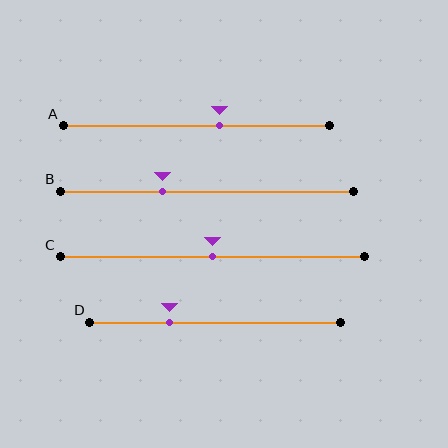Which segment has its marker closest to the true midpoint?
Segment C has its marker closest to the true midpoint.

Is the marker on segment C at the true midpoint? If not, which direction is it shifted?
Yes, the marker on segment C is at the true midpoint.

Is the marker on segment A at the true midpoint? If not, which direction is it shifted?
No, the marker on segment A is shifted to the right by about 9% of the segment length.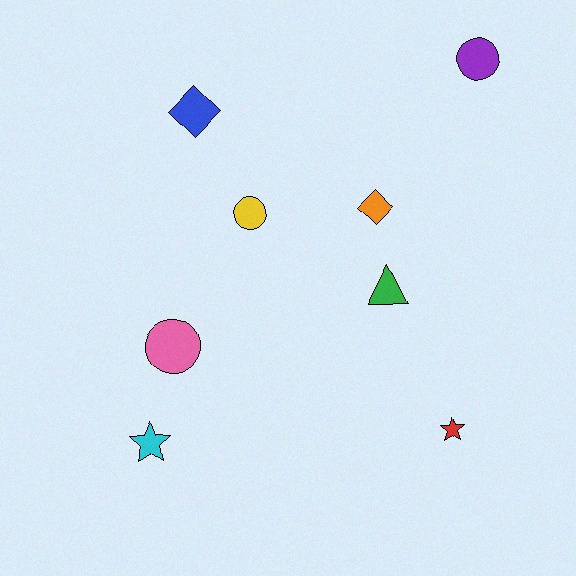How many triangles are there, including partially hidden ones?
There is 1 triangle.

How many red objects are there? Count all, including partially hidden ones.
There is 1 red object.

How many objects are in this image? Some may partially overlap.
There are 8 objects.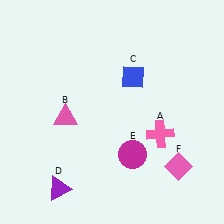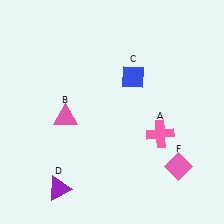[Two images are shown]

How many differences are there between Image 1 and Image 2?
There is 1 difference between the two images.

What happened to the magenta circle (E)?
The magenta circle (E) was removed in Image 2. It was in the bottom-right area of Image 1.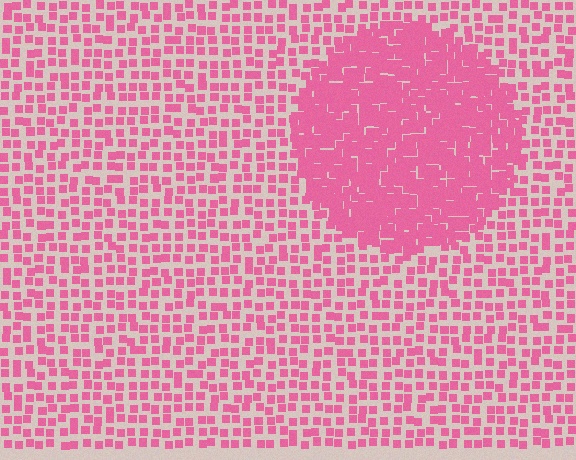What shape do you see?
I see a circle.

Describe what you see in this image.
The image contains small pink elements arranged at two different densities. A circle-shaped region is visible where the elements are more densely packed than the surrounding area.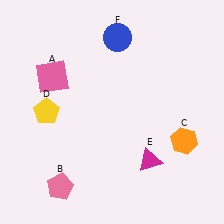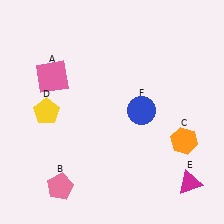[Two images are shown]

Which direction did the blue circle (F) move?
The blue circle (F) moved down.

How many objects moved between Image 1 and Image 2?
2 objects moved between the two images.